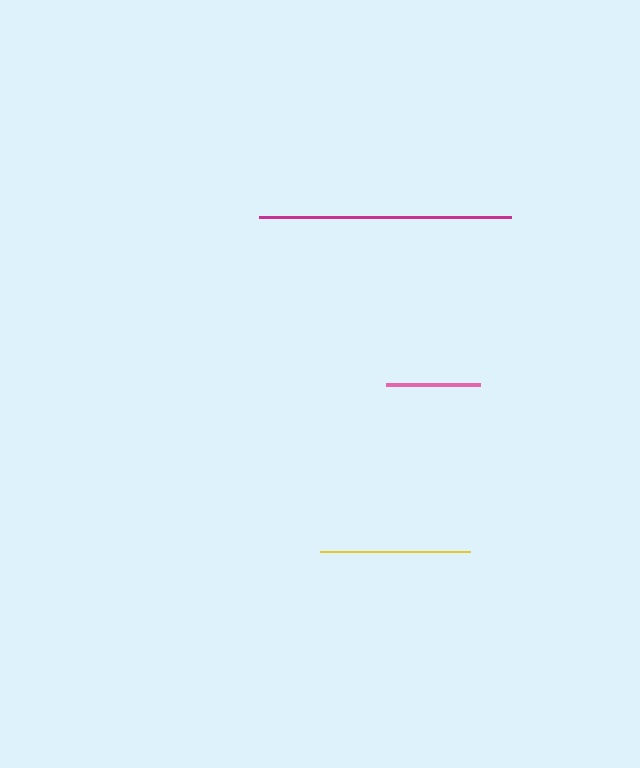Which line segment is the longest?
The magenta line is the longest at approximately 251 pixels.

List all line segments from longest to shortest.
From longest to shortest: magenta, yellow, pink.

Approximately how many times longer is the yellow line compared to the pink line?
The yellow line is approximately 1.6 times the length of the pink line.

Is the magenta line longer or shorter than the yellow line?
The magenta line is longer than the yellow line.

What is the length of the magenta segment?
The magenta segment is approximately 251 pixels long.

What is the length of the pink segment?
The pink segment is approximately 94 pixels long.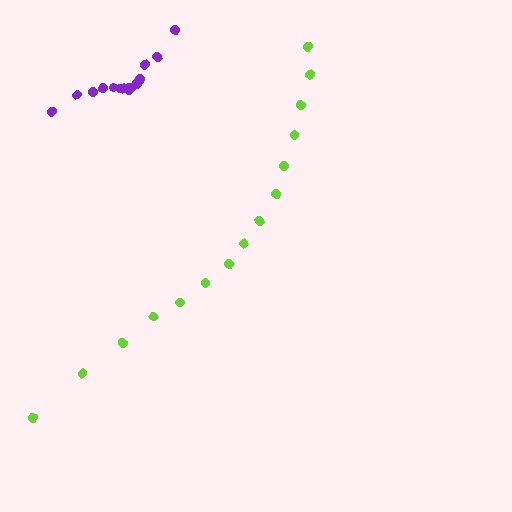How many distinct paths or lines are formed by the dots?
There are 2 distinct paths.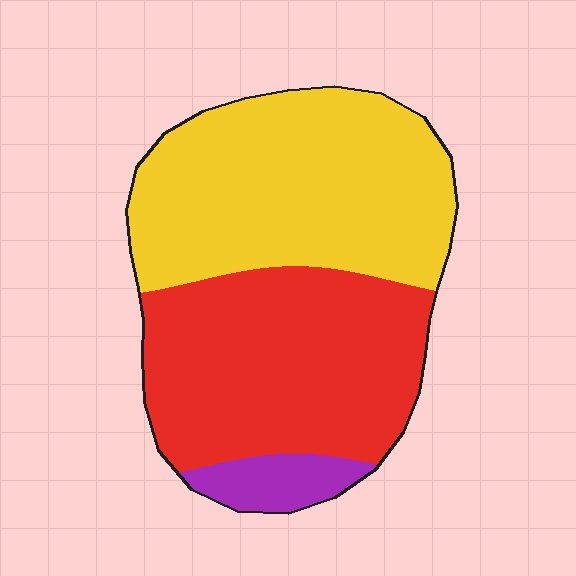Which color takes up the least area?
Purple, at roughly 5%.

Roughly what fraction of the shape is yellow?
Yellow covers 48% of the shape.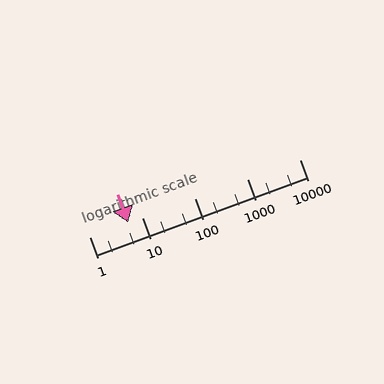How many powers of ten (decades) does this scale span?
The scale spans 4 decades, from 1 to 10000.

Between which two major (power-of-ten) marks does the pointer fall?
The pointer is between 1 and 10.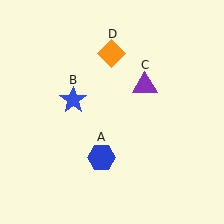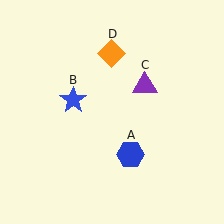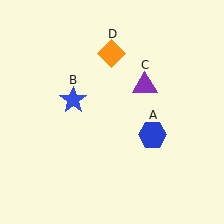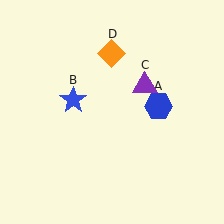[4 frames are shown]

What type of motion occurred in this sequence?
The blue hexagon (object A) rotated counterclockwise around the center of the scene.